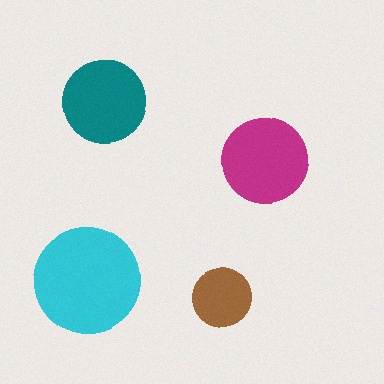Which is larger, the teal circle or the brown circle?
The teal one.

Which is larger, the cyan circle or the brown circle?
The cyan one.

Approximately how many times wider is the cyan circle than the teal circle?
About 1.5 times wider.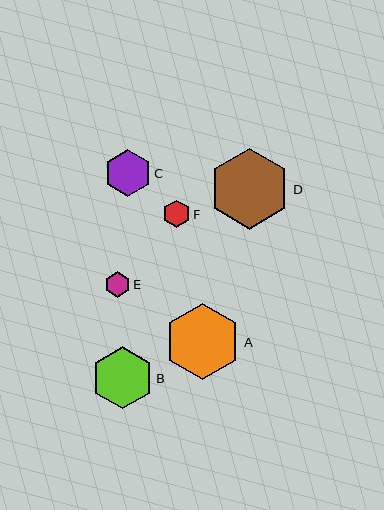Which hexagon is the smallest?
Hexagon E is the smallest with a size of approximately 25 pixels.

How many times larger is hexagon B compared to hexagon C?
Hexagon B is approximately 1.3 times the size of hexagon C.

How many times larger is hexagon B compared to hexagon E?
Hexagon B is approximately 2.4 times the size of hexagon E.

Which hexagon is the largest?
Hexagon D is the largest with a size of approximately 81 pixels.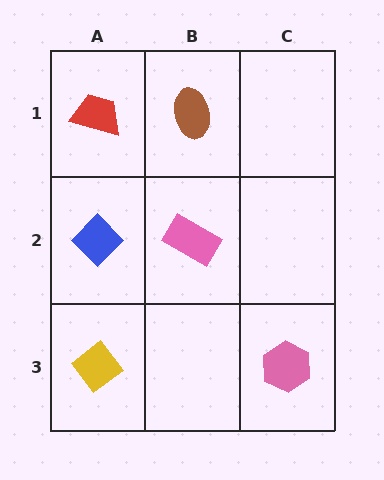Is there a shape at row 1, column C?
No, that cell is empty.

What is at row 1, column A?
A red trapezoid.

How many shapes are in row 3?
2 shapes.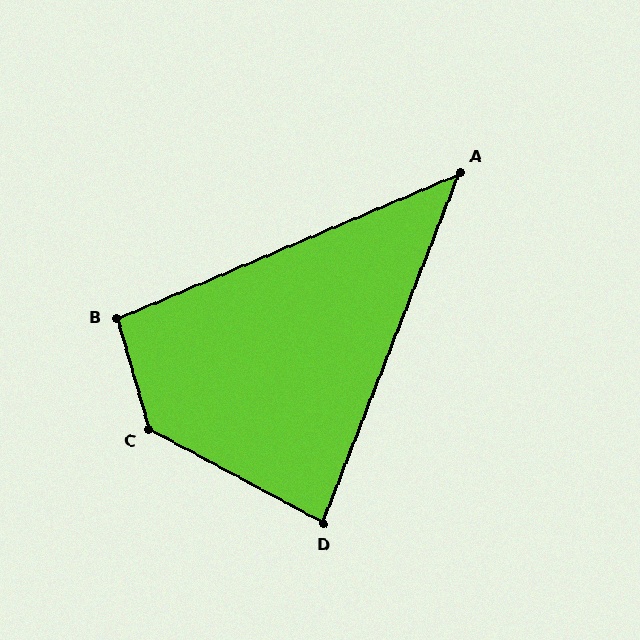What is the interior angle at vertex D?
Approximately 83 degrees (acute).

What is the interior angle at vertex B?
Approximately 97 degrees (obtuse).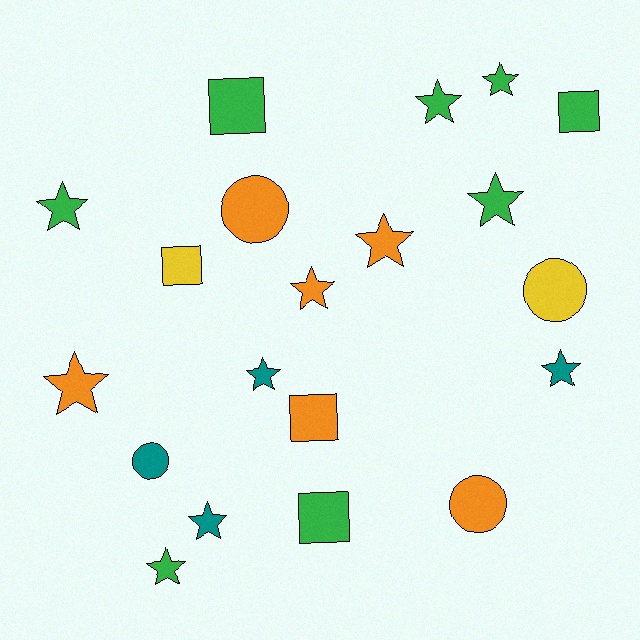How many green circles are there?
There are no green circles.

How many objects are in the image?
There are 20 objects.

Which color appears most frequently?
Green, with 8 objects.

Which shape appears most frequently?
Star, with 11 objects.